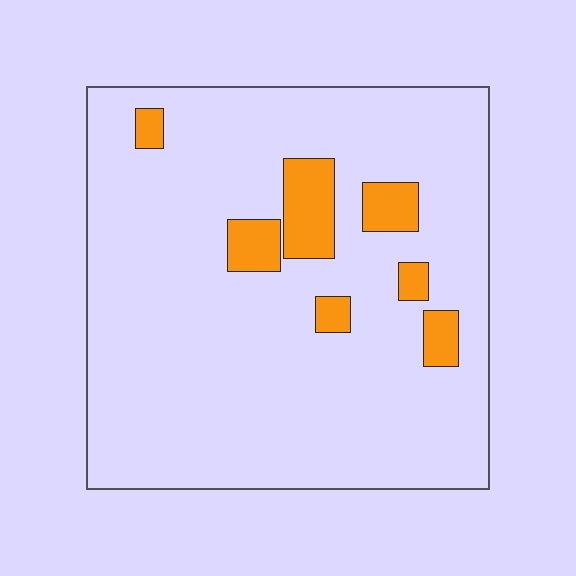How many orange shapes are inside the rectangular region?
7.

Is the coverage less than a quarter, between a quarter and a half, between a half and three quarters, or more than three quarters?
Less than a quarter.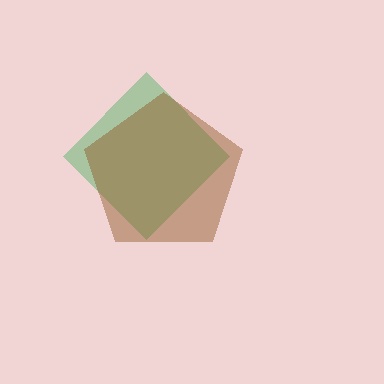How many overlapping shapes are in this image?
There are 2 overlapping shapes in the image.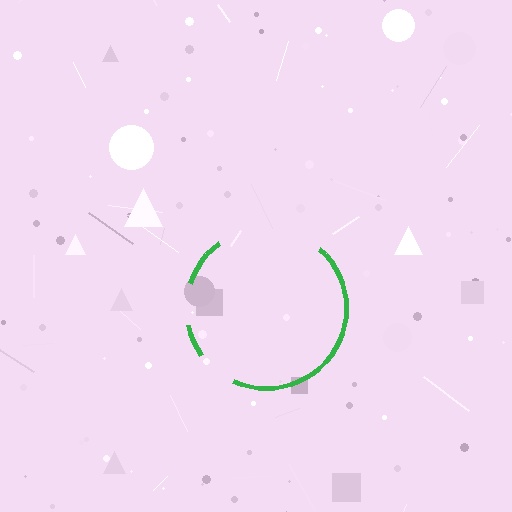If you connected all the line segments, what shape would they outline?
They would outline a circle.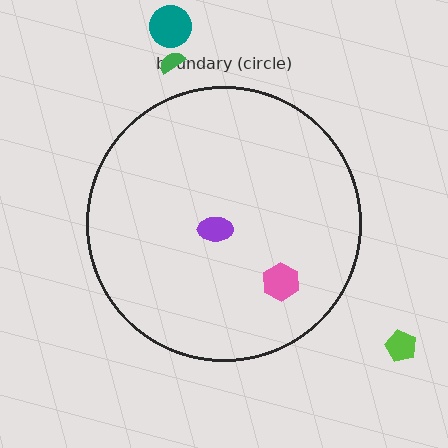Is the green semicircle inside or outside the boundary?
Outside.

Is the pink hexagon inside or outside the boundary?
Inside.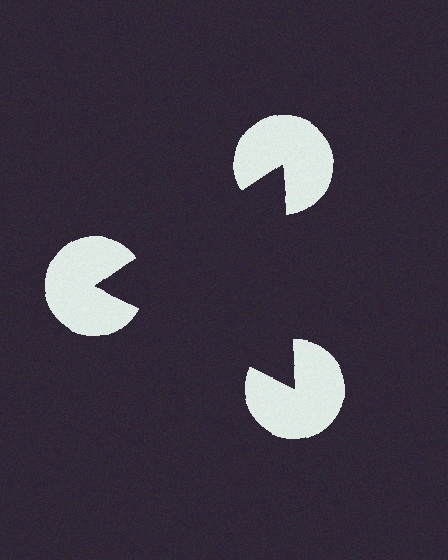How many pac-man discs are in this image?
There are 3 — one at each vertex of the illusory triangle.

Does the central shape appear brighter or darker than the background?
It typically appears slightly darker than the background, even though no actual brightness change is drawn.